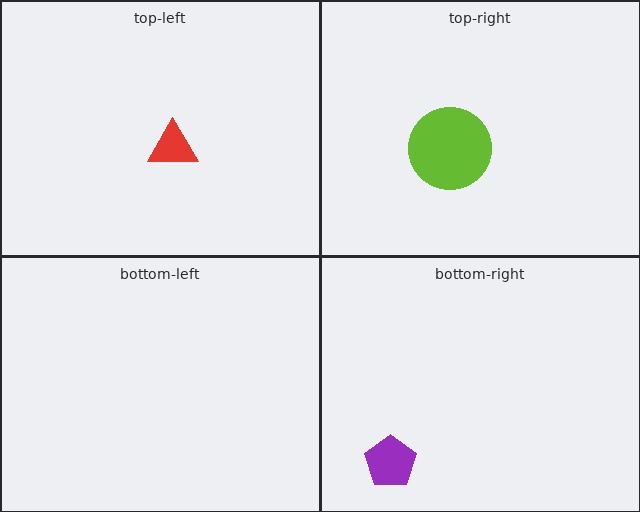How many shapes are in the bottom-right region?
1.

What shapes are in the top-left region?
The red triangle.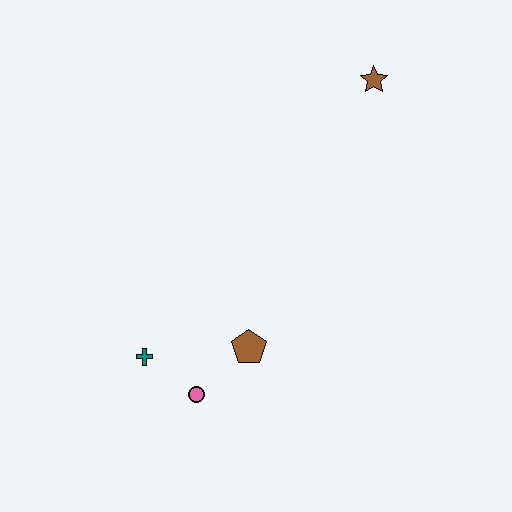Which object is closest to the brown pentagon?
The pink circle is closest to the brown pentagon.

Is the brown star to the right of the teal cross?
Yes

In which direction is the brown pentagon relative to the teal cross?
The brown pentagon is to the right of the teal cross.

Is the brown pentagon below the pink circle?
No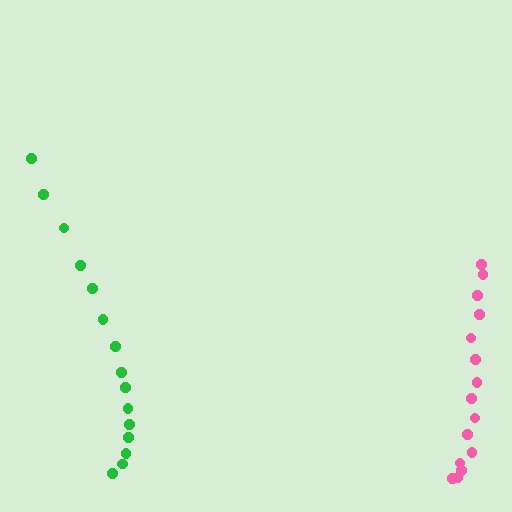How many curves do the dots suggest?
There are 2 distinct paths.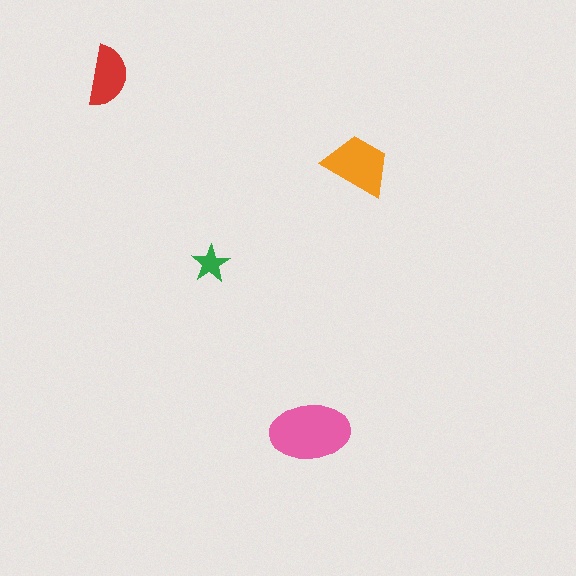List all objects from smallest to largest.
The green star, the red semicircle, the orange trapezoid, the pink ellipse.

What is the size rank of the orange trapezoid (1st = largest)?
2nd.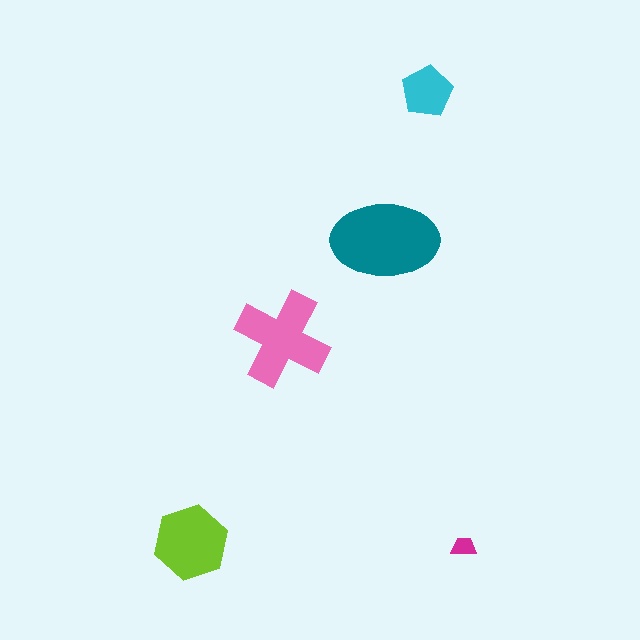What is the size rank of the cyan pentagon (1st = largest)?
4th.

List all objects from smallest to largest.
The magenta trapezoid, the cyan pentagon, the lime hexagon, the pink cross, the teal ellipse.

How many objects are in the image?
There are 5 objects in the image.